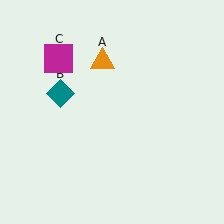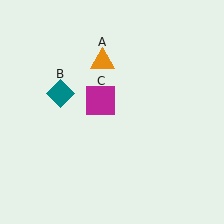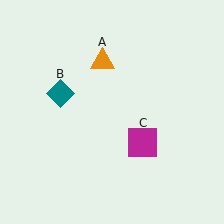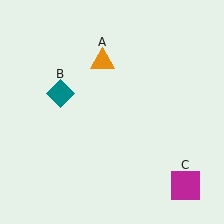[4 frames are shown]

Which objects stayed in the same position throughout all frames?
Orange triangle (object A) and teal diamond (object B) remained stationary.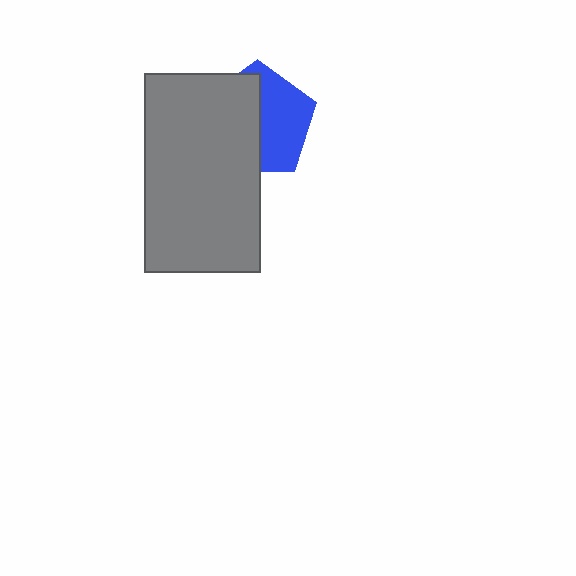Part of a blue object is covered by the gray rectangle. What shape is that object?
It is a pentagon.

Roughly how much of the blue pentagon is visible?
About half of it is visible (roughly 48%).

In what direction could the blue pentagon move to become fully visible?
The blue pentagon could move right. That would shift it out from behind the gray rectangle entirely.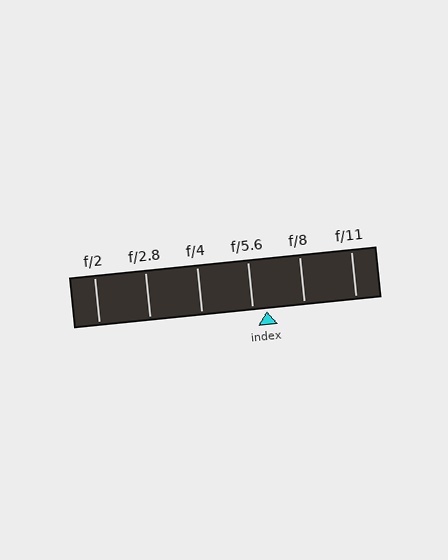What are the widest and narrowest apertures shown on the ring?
The widest aperture shown is f/2 and the narrowest is f/11.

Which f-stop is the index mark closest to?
The index mark is closest to f/5.6.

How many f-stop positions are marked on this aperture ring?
There are 6 f-stop positions marked.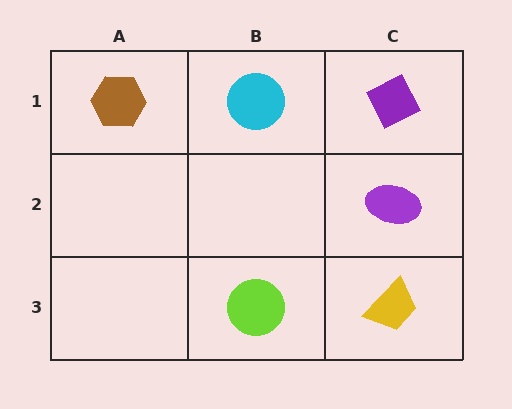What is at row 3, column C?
A yellow trapezoid.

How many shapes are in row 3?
2 shapes.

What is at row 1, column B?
A cyan circle.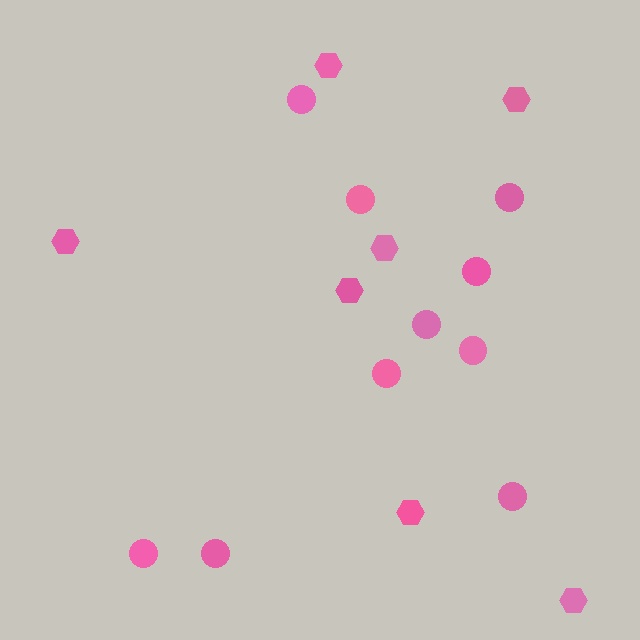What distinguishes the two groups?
There are 2 groups: one group of hexagons (7) and one group of circles (10).